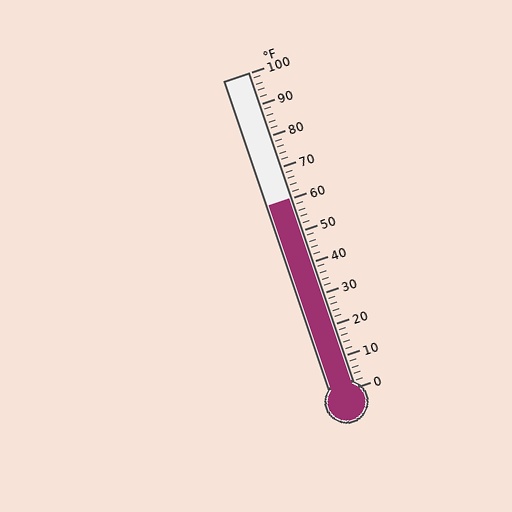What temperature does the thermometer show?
The thermometer shows approximately 60°F.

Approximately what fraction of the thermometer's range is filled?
The thermometer is filled to approximately 60% of its range.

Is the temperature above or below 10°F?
The temperature is above 10°F.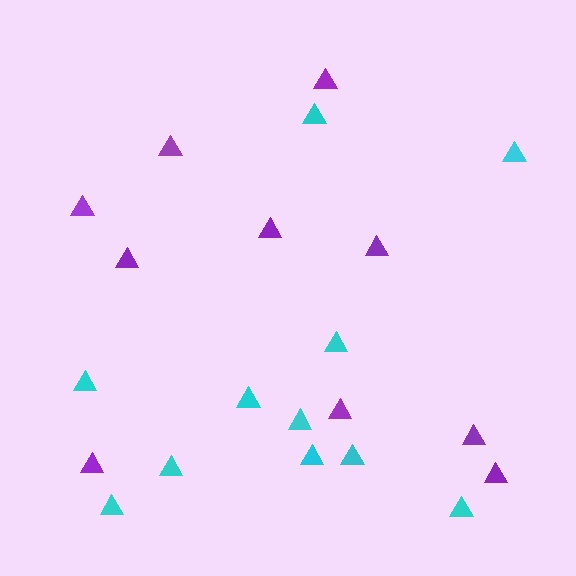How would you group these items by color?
There are 2 groups: one group of cyan triangles (11) and one group of purple triangles (10).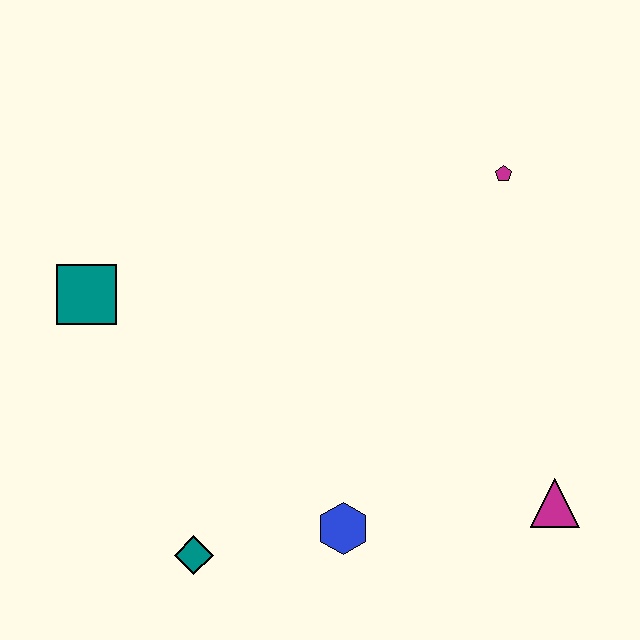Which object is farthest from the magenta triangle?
The teal square is farthest from the magenta triangle.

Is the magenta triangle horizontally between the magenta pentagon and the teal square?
No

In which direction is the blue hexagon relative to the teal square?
The blue hexagon is to the right of the teal square.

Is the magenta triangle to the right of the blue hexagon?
Yes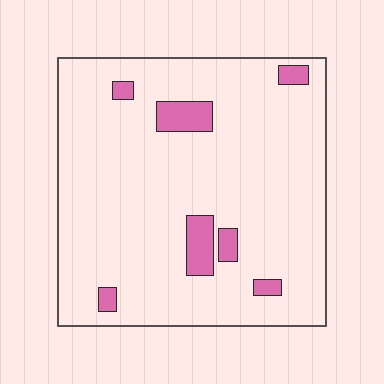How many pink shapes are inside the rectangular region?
7.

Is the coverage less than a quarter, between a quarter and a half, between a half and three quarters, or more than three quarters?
Less than a quarter.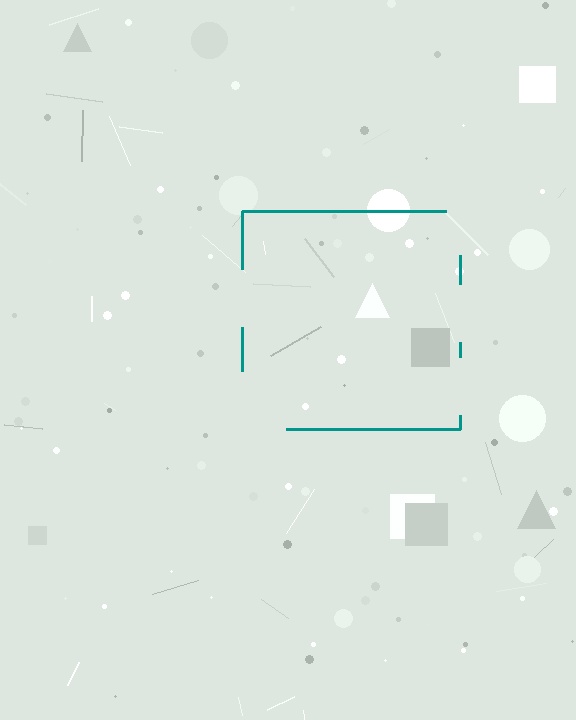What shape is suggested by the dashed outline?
The dashed outline suggests a square.